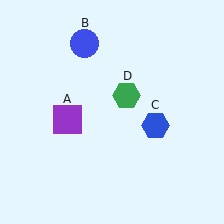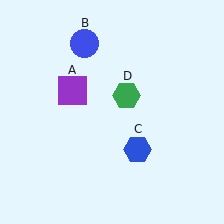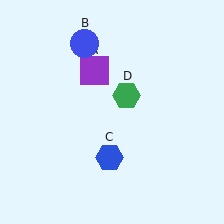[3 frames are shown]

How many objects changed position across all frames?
2 objects changed position: purple square (object A), blue hexagon (object C).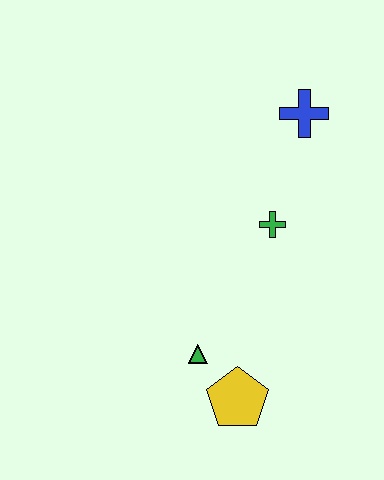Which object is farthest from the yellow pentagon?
The blue cross is farthest from the yellow pentagon.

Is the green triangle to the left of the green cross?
Yes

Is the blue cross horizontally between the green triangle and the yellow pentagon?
No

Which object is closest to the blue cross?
The green cross is closest to the blue cross.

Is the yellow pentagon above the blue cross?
No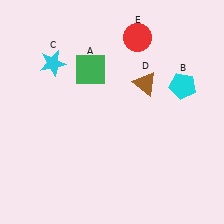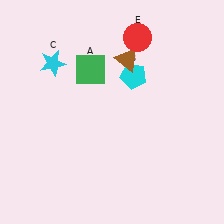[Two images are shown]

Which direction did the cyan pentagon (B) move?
The cyan pentagon (B) moved left.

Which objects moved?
The objects that moved are: the cyan pentagon (B), the brown triangle (D).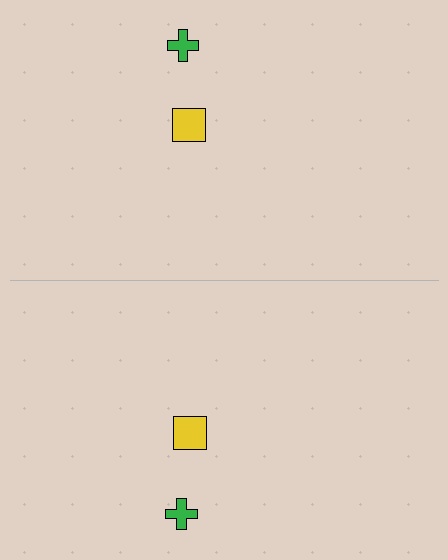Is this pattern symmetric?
Yes, this pattern has bilateral (reflection) symmetry.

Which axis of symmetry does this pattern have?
The pattern has a horizontal axis of symmetry running through the center of the image.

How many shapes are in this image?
There are 4 shapes in this image.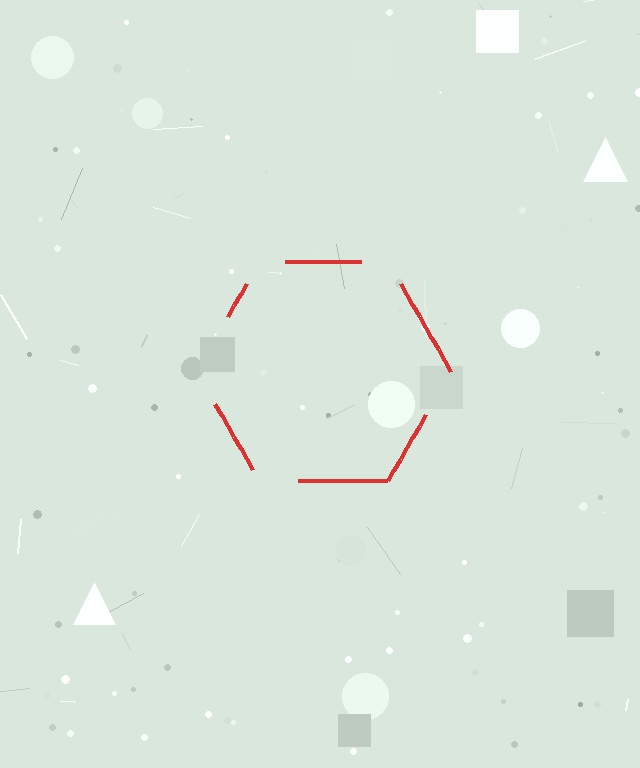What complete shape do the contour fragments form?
The contour fragments form a hexagon.